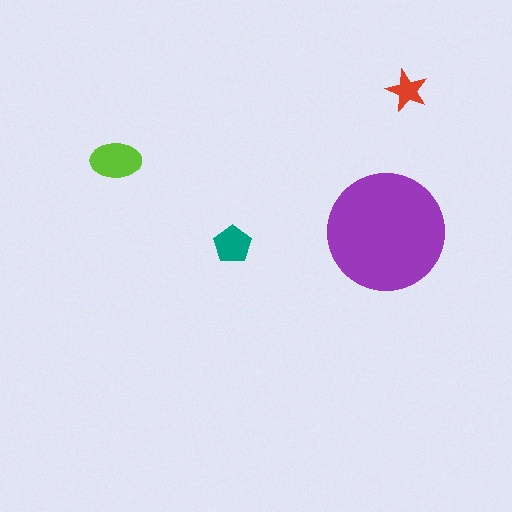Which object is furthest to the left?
The lime ellipse is leftmost.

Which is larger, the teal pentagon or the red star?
The teal pentagon.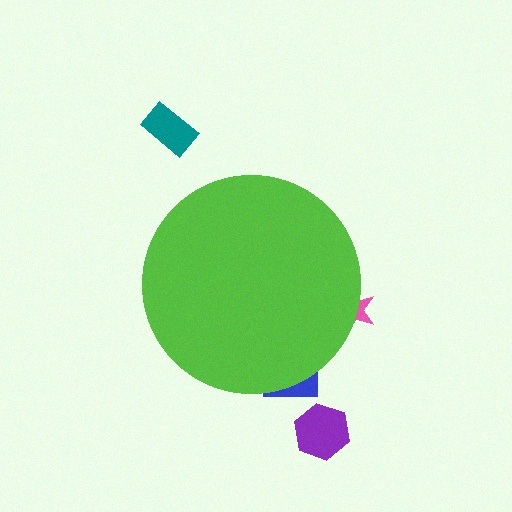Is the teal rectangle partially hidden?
No, the teal rectangle is fully visible.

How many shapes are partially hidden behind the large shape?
2 shapes are partially hidden.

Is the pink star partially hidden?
Yes, the pink star is partially hidden behind the lime circle.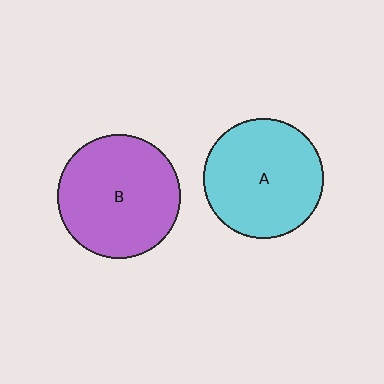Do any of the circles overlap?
No, none of the circles overlap.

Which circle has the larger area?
Circle B (purple).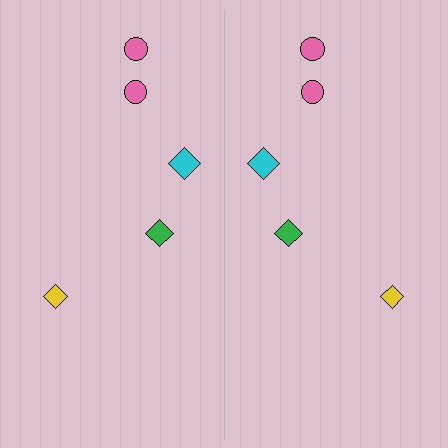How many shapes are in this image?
There are 10 shapes in this image.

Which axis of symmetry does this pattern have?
The pattern has a vertical axis of symmetry running through the center of the image.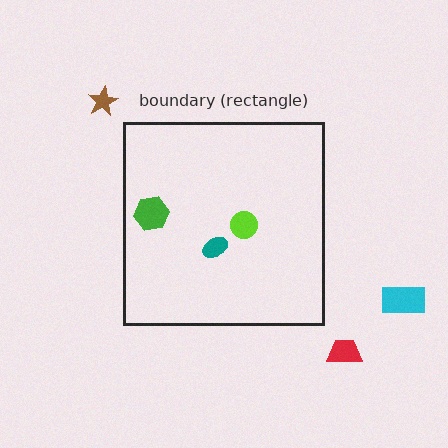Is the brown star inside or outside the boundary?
Outside.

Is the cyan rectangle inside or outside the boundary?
Outside.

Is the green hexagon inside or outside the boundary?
Inside.